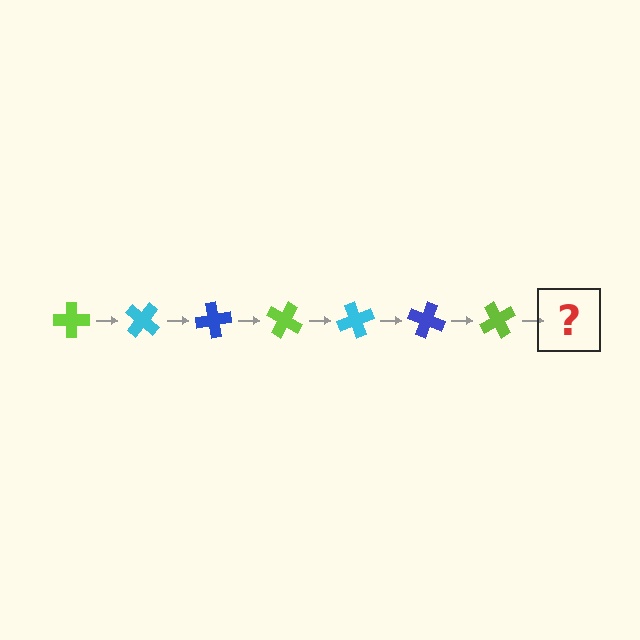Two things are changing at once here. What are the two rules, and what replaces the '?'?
The two rules are that it rotates 40 degrees each step and the color cycles through lime, cyan, and blue. The '?' should be a cyan cross, rotated 280 degrees from the start.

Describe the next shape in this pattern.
It should be a cyan cross, rotated 280 degrees from the start.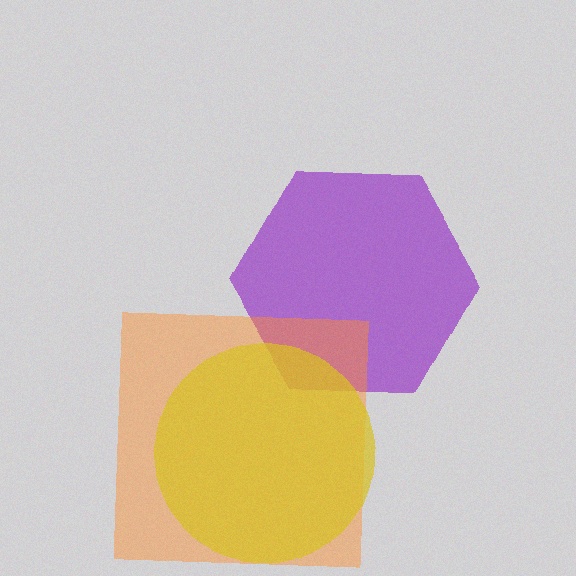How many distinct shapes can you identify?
There are 3 distinct shapes: a purple hexagon, an orange square, a yellow circle.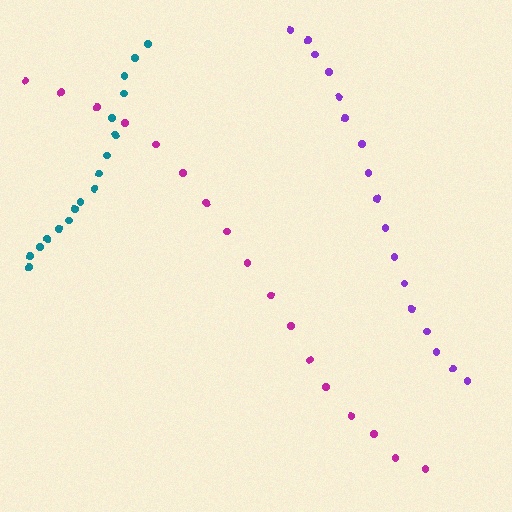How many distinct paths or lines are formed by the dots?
There are 3 distinct paths.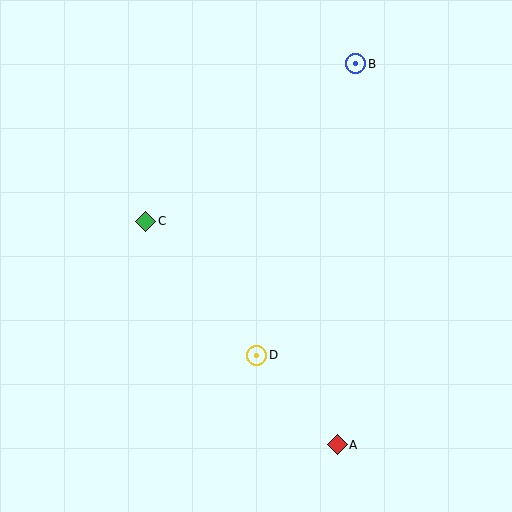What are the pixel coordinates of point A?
Point A is at (337, 445).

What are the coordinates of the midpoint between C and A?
The midpoint between C and A is at (241, 333).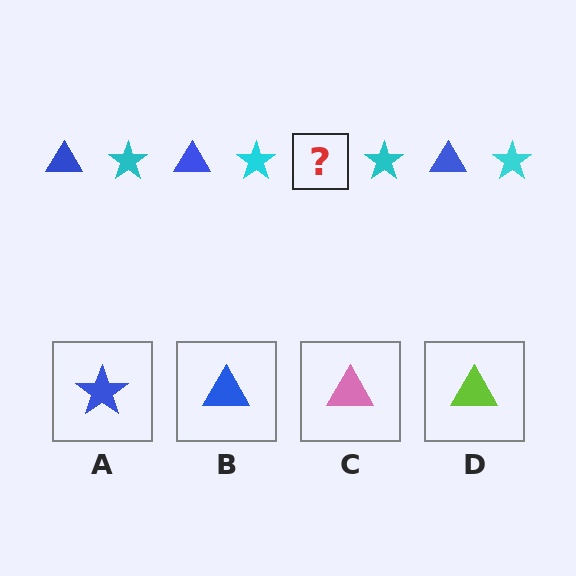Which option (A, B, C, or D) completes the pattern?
B.